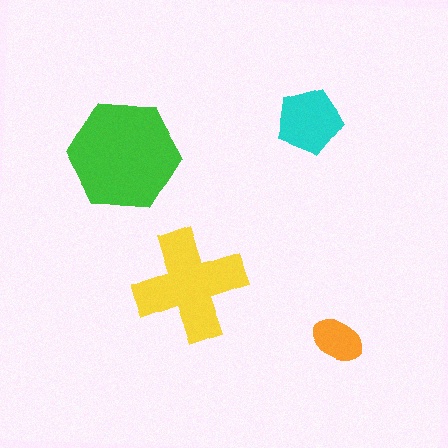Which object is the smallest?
The orange ellipse.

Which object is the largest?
The green hexagon.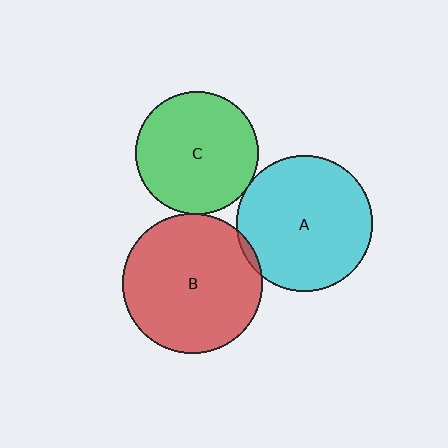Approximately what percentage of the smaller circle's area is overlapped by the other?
Approximately 5%.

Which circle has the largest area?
Circle B (red).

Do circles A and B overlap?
Yes.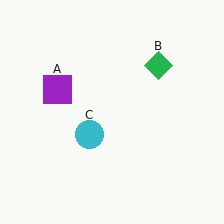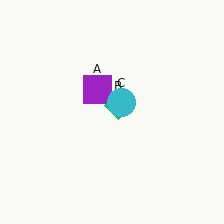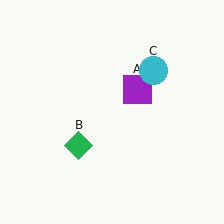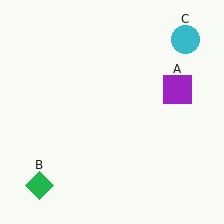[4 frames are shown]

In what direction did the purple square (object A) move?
The purple square (object A) moved right.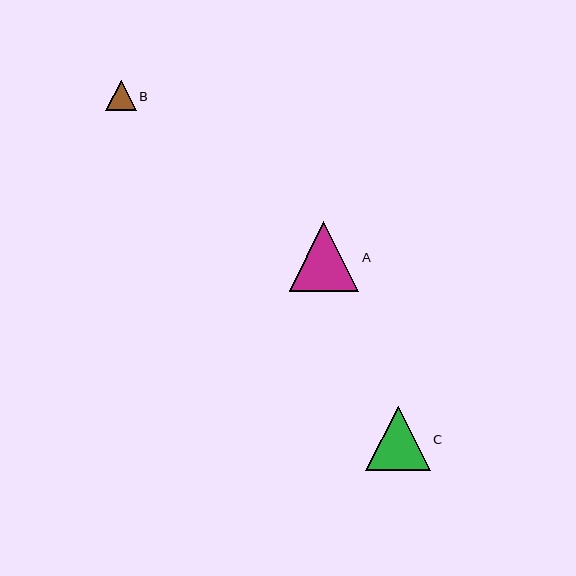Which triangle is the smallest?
Triangle B is the smallest with a size of approximately 30 pixels.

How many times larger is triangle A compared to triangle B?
Triangle A is approximately 2.3 times the size of triangle B.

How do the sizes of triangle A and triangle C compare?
Triangle A and triangle C are approximately the same size.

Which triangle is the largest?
Triangle A is the largest with a size of approximately 70 pixels.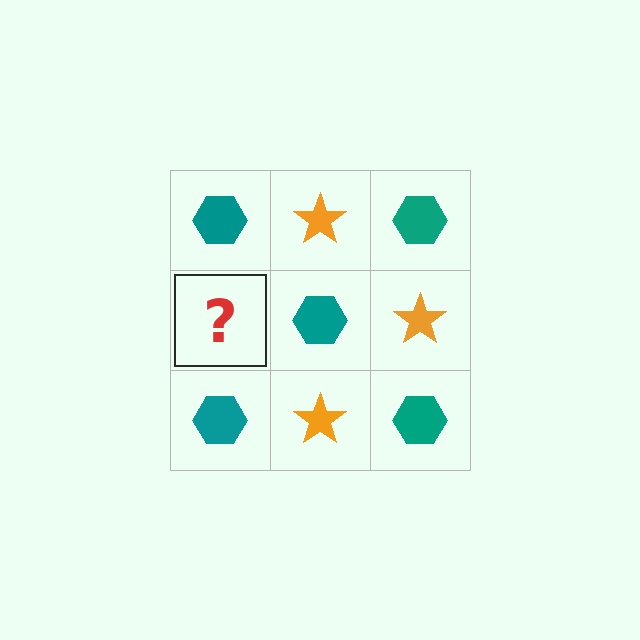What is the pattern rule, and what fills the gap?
The rule is that it alternates teal hexagon and orange star in a checkerboard pattern. The gap should be filled with an orange star.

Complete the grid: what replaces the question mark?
The question mark should be replaced with an orange star.